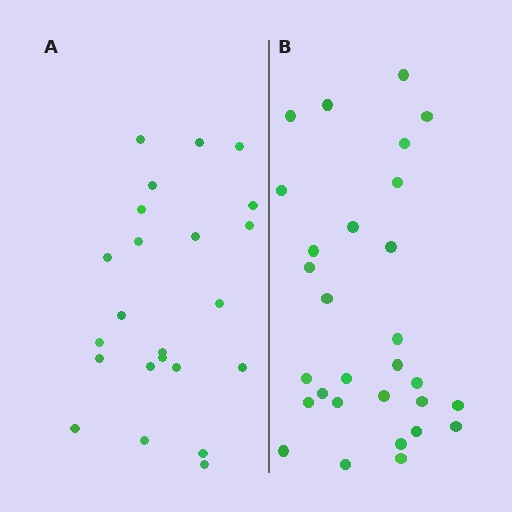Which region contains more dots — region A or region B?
Region B (the right region) has more dots.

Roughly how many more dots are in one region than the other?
Region B has about 6 more dots than region A.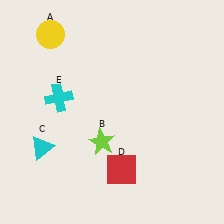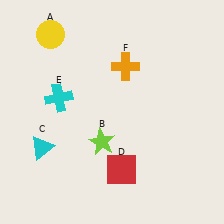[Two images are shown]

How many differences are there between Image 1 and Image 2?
There is 1 difference between the two images.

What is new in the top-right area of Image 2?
An orange cross (F) was added in the top-right area of Image 2.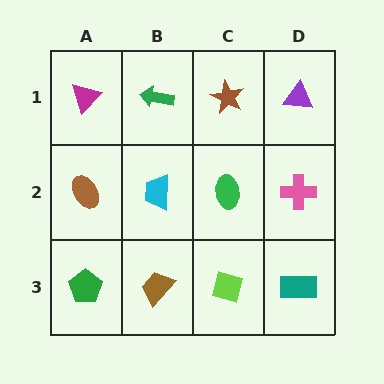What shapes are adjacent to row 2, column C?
A brown star (row 1, column C), a lime diamond (row 3, column C), a cyan trapezoid (row 2, column B), a pink cross (row 2, column D).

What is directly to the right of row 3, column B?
A lime diamond.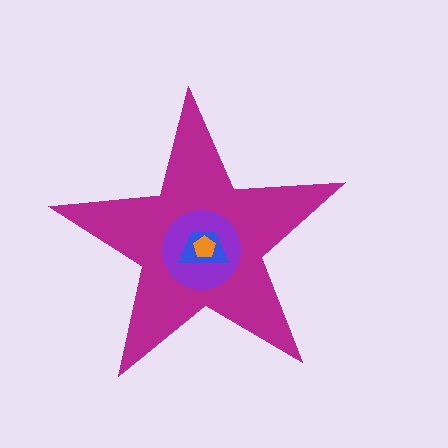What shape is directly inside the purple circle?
The blue trapezoid.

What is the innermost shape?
The orange pentagon.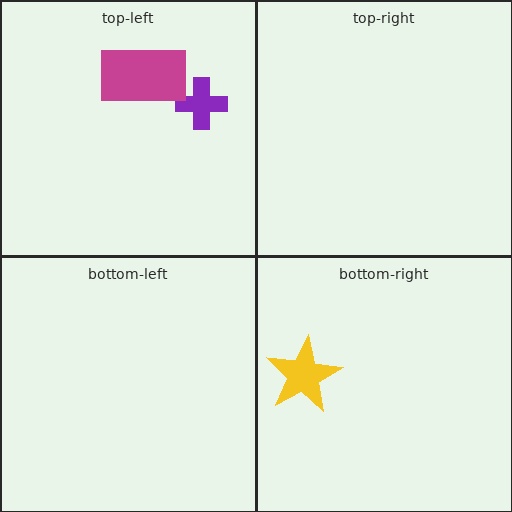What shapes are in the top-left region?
The purple cross, the magenta rectangle.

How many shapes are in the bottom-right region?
1.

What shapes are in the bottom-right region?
The yellow star.